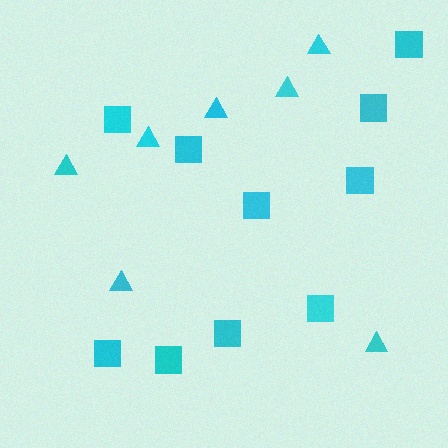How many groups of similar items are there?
There are 2 groups: one group of squares (10) and one group of triangles (7).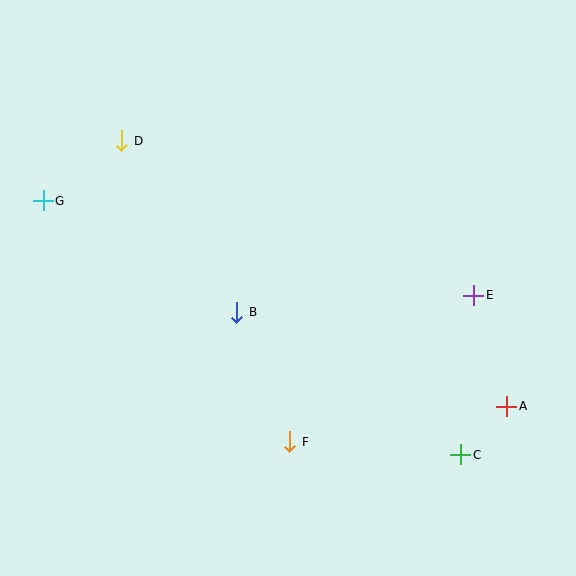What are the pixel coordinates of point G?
Point G is at (43, 201).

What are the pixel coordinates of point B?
Point B is at (237, 312).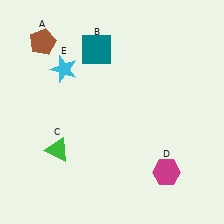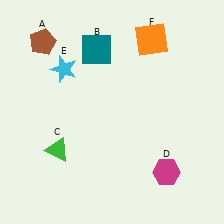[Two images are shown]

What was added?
An orange square (F) was added in Image 2.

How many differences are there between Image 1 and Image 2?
There is 1 difference between the two images.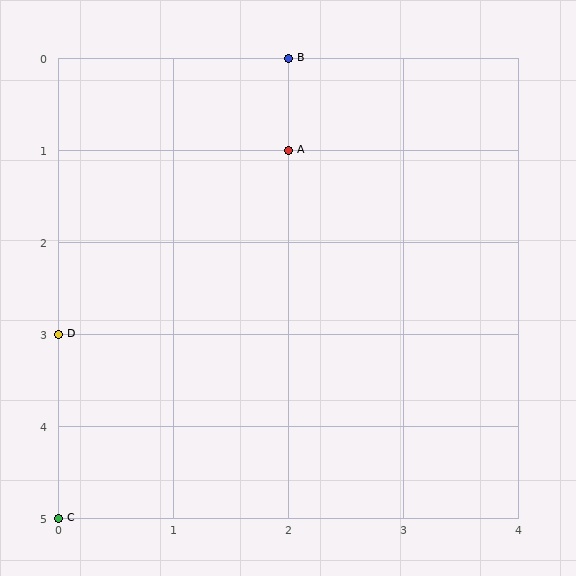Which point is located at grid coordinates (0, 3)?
Point D is at (0, 3).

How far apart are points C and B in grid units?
Points C and B are 2 columns and 5 rows apart (about 5.4 grid units diagonally).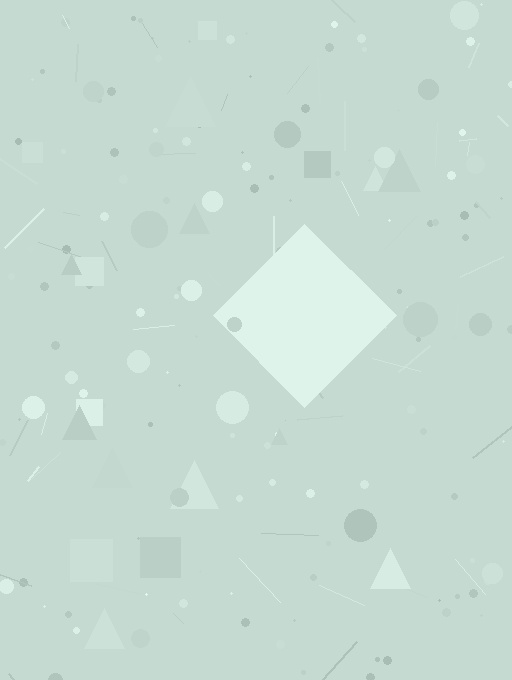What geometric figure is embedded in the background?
A diamond is embedded in the background.